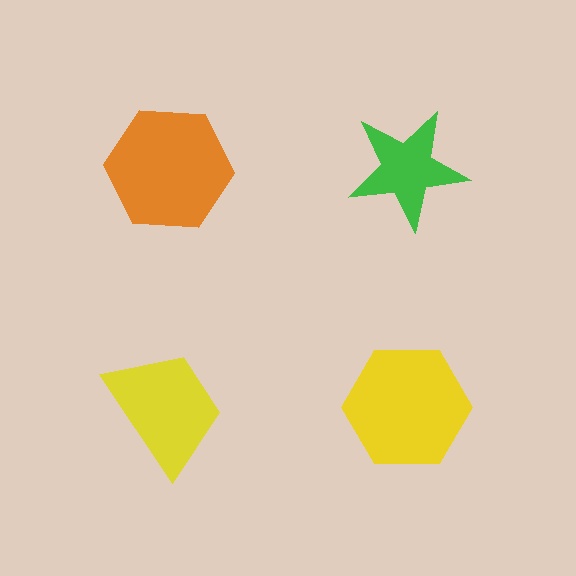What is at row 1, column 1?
An orange hexagon.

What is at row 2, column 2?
A yellow hexagon.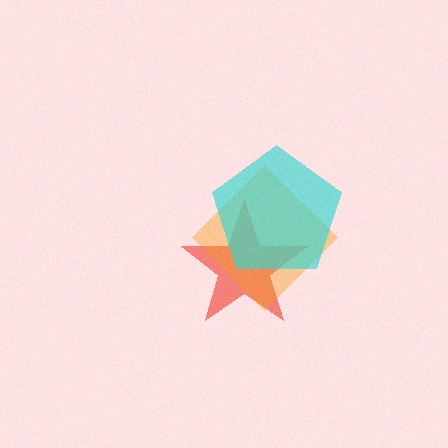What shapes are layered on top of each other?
The layered shapes are: a red star, an orange diamond, a cyan pentagon.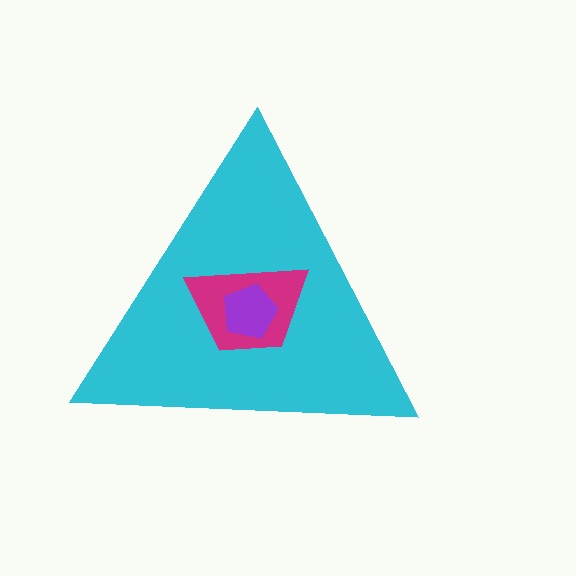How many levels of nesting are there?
3.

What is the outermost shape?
The cyan triangle.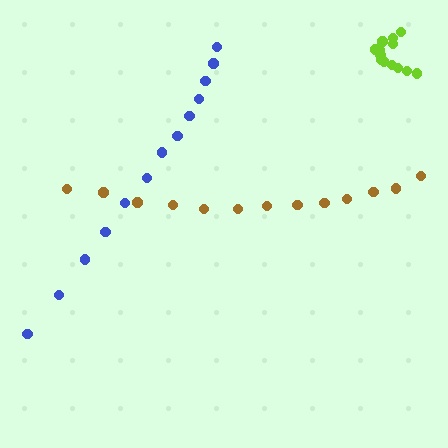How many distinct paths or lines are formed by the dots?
There are 3 distinct paths.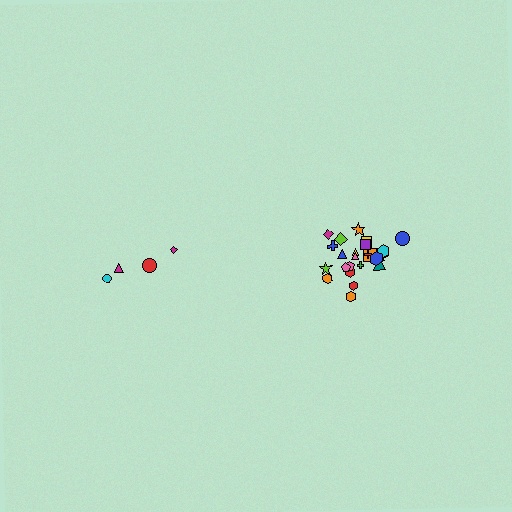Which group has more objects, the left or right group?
The right group.